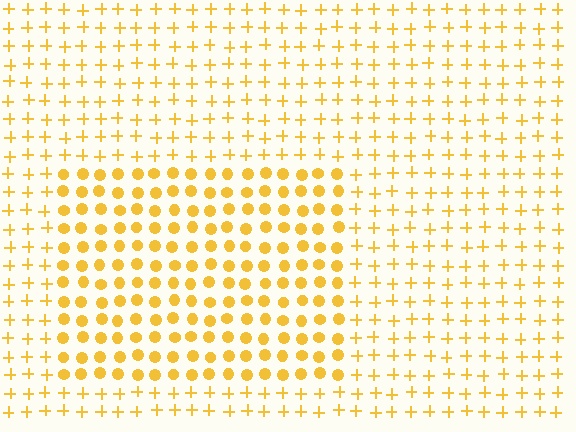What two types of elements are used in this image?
The image uses circles inside the rectangle region and plus signs outside it.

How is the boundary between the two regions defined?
The boundary is defined by a change in element shape: circles inside vs. plus signs outside. All elements share the same color and spacing.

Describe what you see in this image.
The image is filled with small yellow elements arranged in a uniform grid. A rectangle-shaped region contains circles, while the surrounding area contains plus signs. The boundary is defined purely by the change in element shape.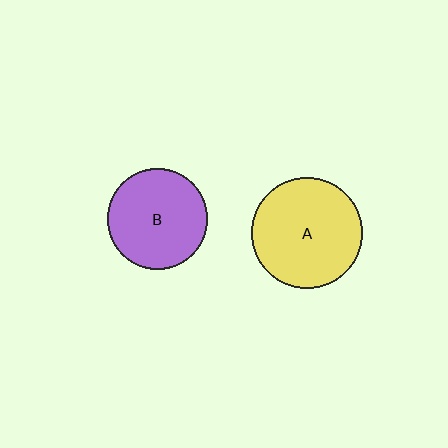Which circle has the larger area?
Circle A (yellow).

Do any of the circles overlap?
No, none of the circles overlap.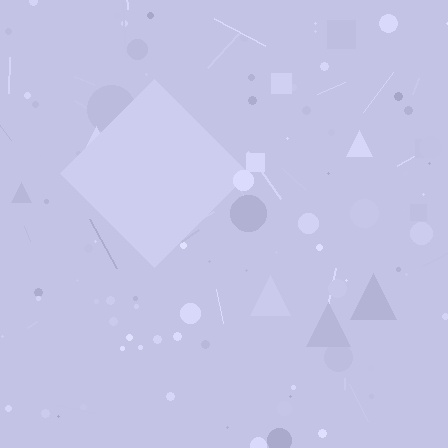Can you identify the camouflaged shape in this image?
The camouflaged shape is a diamond.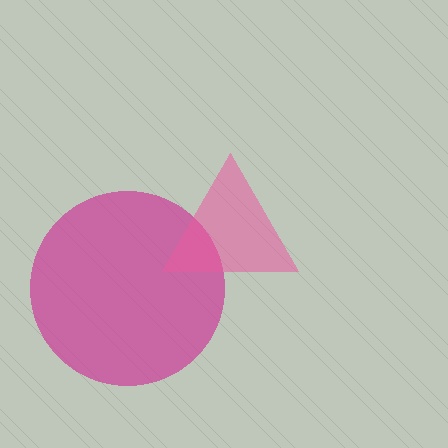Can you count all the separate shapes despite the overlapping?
Yes, there are 2 separate shapes.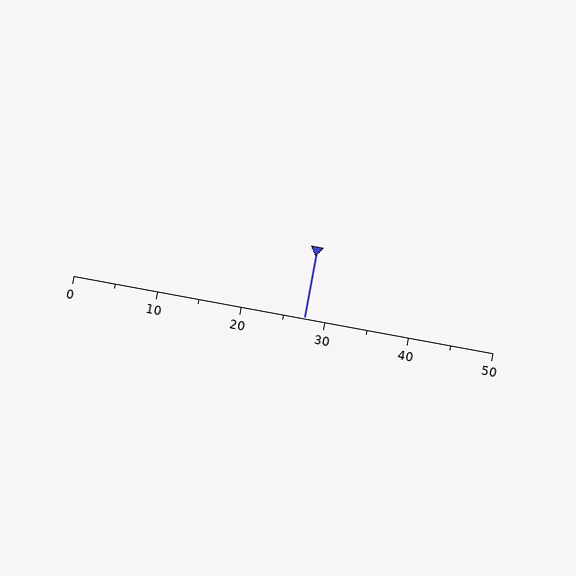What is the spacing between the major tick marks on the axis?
The major ticks are spaced 10 apart.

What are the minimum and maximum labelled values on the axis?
The axis runs from 0 to 50.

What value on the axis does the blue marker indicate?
The marker indicates approximately 27.5.